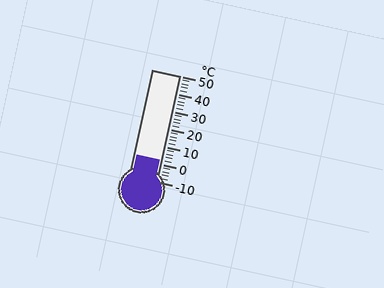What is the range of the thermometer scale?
The thermometer scale ranges from -10°C to 50°C.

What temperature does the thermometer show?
The thermometer shows approximately 2°C.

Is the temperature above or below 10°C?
The temperature is below 10°C.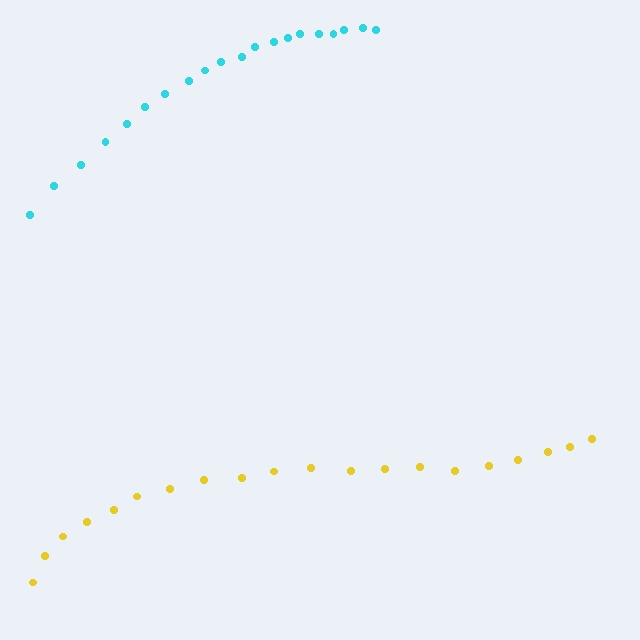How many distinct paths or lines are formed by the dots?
There are 2 distinct paths.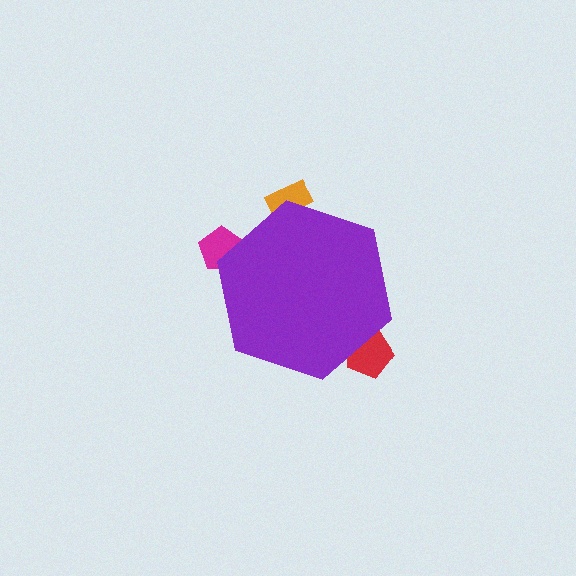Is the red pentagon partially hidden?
Yes, the red pentagon is partially hidden behind the purple hexagon.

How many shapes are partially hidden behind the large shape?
3 shapes are partially hidden.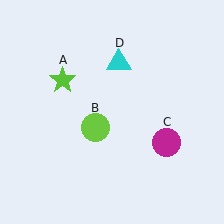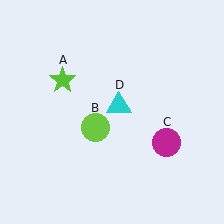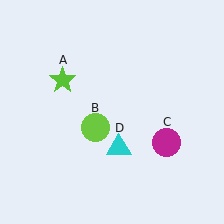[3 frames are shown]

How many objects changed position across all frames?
1 object changed position: cyan triangle (object D).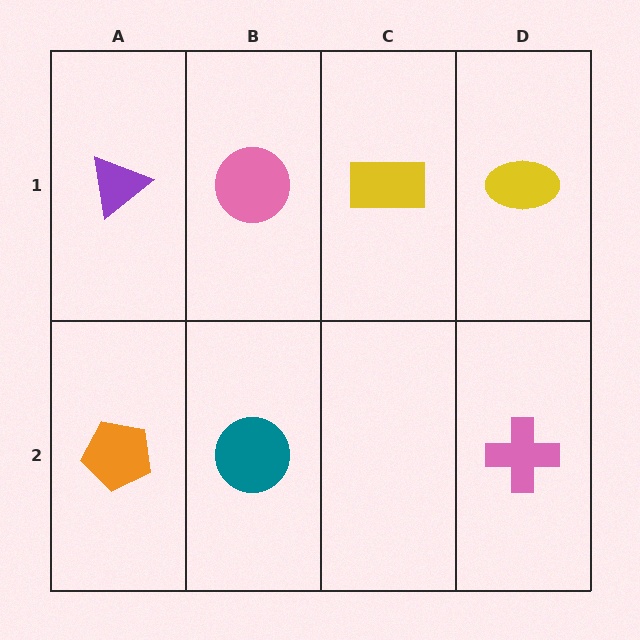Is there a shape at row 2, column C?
No, that cell is empty.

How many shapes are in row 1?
4 shapes.